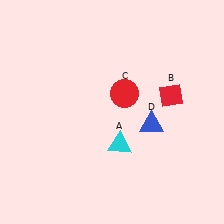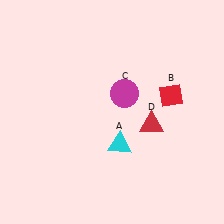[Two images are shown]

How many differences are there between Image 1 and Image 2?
There are 2 differences between the two images.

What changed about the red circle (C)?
In Image 1, C is red. In Image 2, it changed to magenta.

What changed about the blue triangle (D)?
In Image 1, D is blue. In Image 2, it changed to red.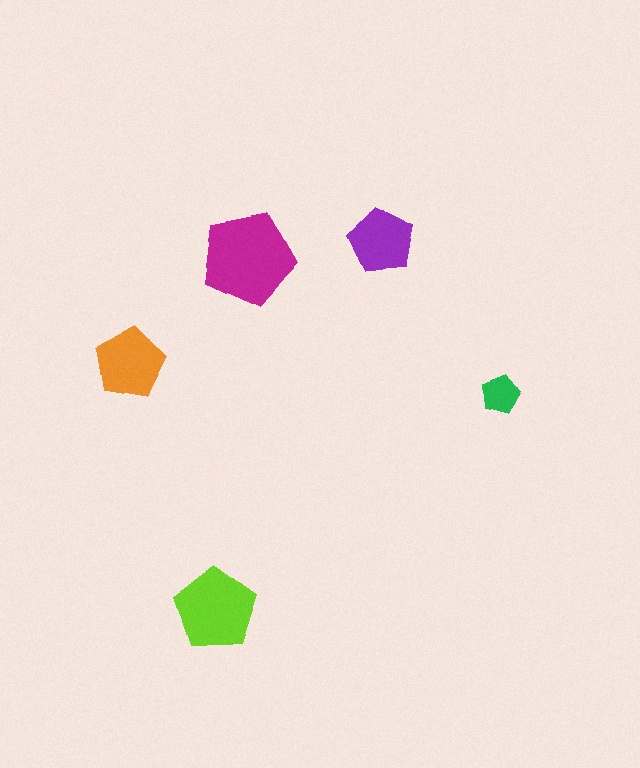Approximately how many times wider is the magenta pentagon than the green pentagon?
About 2.5 times wider.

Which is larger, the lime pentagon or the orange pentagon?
The lime one.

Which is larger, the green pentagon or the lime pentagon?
The lime one.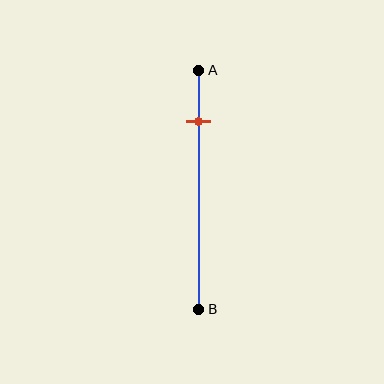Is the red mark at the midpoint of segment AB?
No, the mark is at about 20% from A, not at the 50% midpoint.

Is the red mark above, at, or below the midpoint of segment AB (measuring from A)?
The red mark is above the midpoint of segment AB.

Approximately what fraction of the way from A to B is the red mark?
The red mark is approximately 20% of the way from A to B.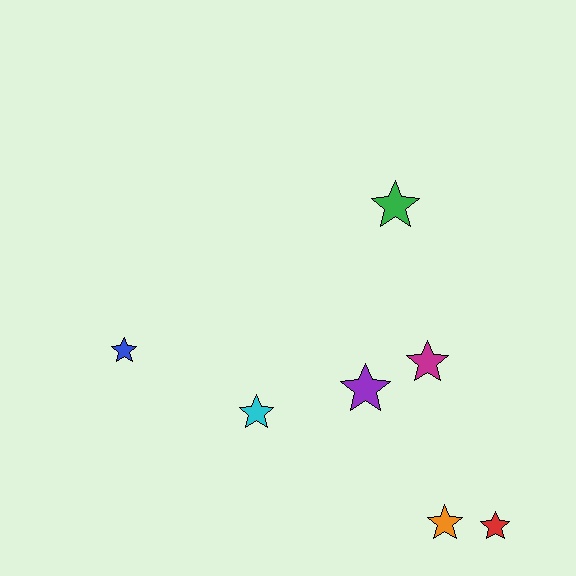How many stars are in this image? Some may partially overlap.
There are 7 stars.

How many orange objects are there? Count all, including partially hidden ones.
There is 1 orange object.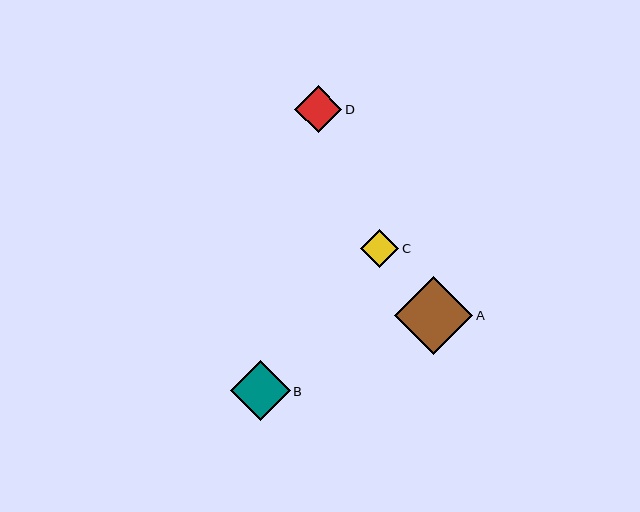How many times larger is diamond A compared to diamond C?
Diamond A is approximately 2.0 times the size of diamond C.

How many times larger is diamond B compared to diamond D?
Diamond B is approximately 1.3 times the size of diamond D.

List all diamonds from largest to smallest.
From largest to smallest: A, B, D, C.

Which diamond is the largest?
Diamond A is the largest with a size of approximately 79 pixels.